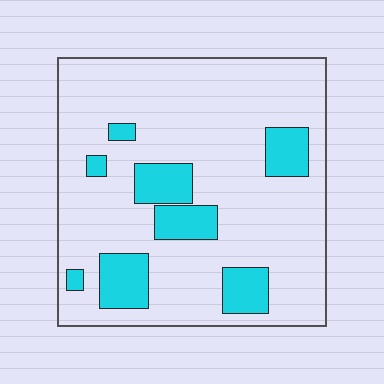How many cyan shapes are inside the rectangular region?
8.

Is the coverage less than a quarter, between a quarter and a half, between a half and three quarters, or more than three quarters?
Less than a quarter.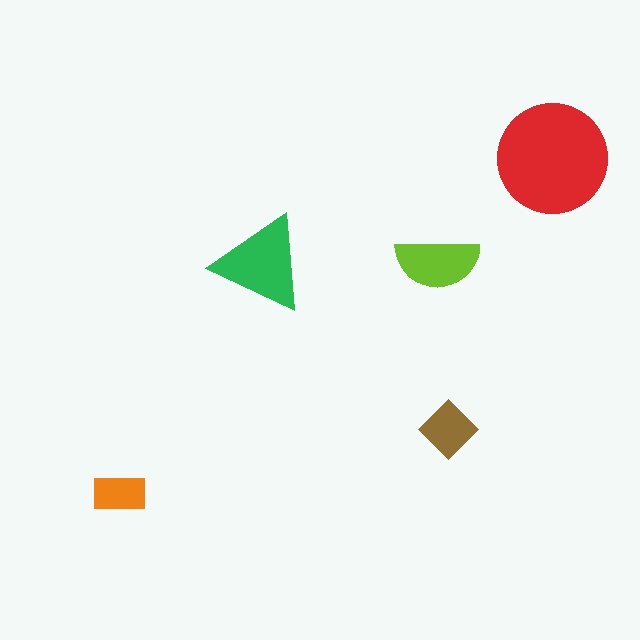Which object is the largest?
The red circle.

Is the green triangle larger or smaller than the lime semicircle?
Larger.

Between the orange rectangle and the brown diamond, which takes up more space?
The brown diamond.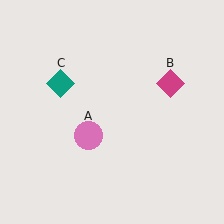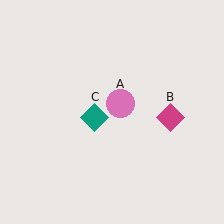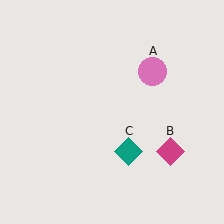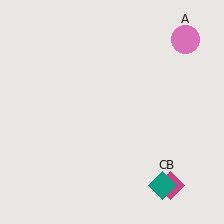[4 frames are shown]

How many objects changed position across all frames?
3 objects changed position: pink circle (object A), magenta diamond (object B), teal diamond (object C).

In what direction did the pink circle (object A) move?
The pink circle (object A) moved up and to the right.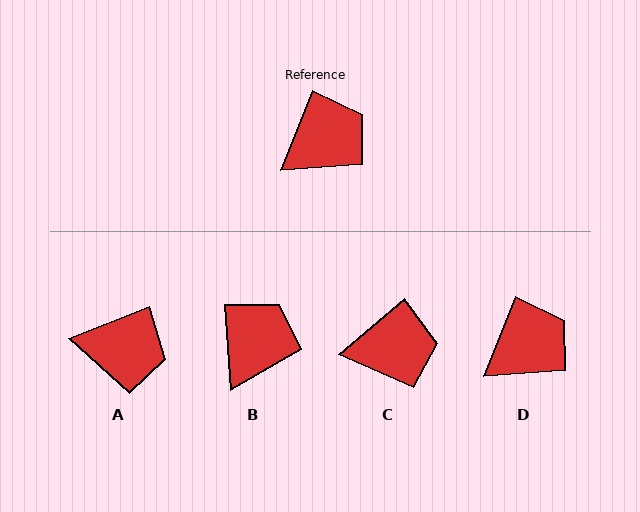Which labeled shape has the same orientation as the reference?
D.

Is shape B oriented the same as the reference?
No, it is off by about 26 degrees.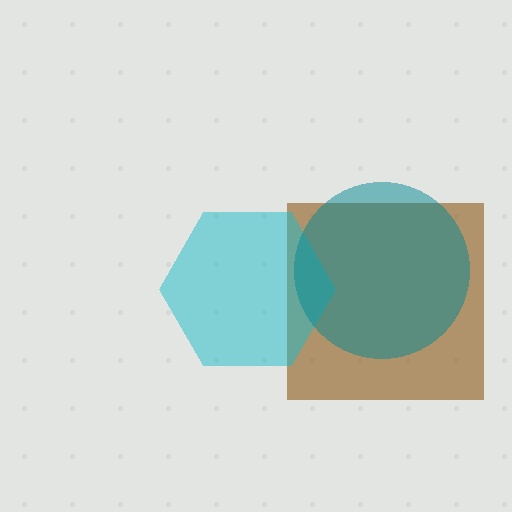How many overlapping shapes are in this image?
There are 3 overlapping shapes in the image.